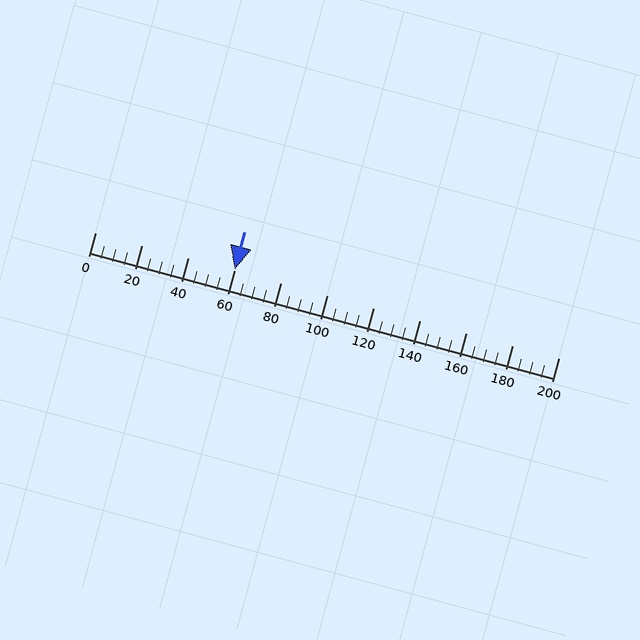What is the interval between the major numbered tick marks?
The major tick marks are spaced 20 units apart.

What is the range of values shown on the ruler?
The ruler shows values from 0 to 200.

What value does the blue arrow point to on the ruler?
The blue arrow points to approximately 60.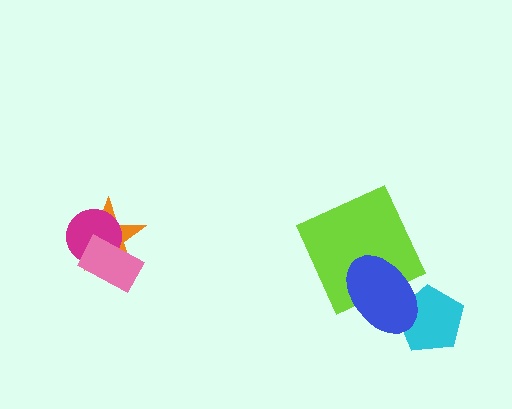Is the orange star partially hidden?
Yes, it is partially covered by another shape.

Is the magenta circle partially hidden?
Yes, it is partially covered by another shape.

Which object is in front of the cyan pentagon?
The blue ellipse is in front of the cyan pentagon.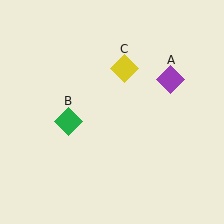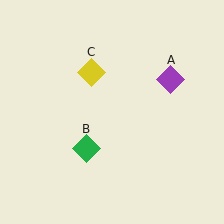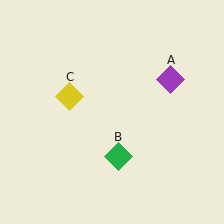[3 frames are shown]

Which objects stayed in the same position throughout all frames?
Purple diamond (object A) remained stationary.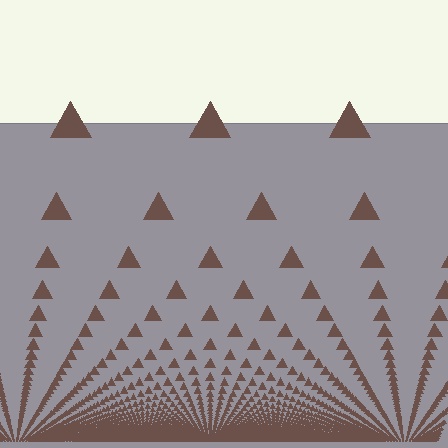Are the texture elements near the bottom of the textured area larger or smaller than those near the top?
Smaller. The gradient is inverted — elements near the bottom are smaller and denser.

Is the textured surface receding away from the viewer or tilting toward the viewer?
The surface appears to tilt toward the viewer. Texture elements get larger and sparser toward the top.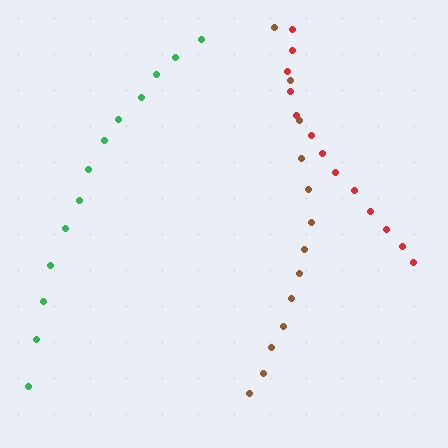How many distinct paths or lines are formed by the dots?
There are 3 distinct paths.